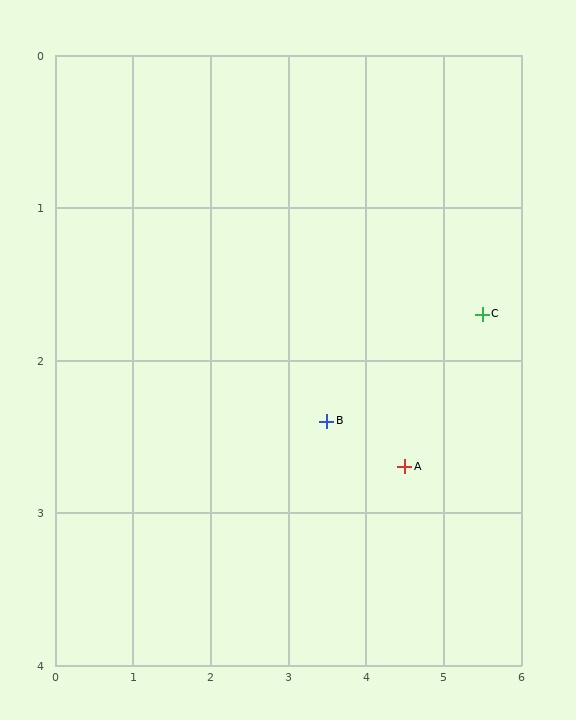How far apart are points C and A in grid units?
Points C and A are about 1.4 grid units apart.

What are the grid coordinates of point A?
Point A is at approximately (4.5, 2.7).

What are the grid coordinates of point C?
Point C is at approximately (5.5, 1.7).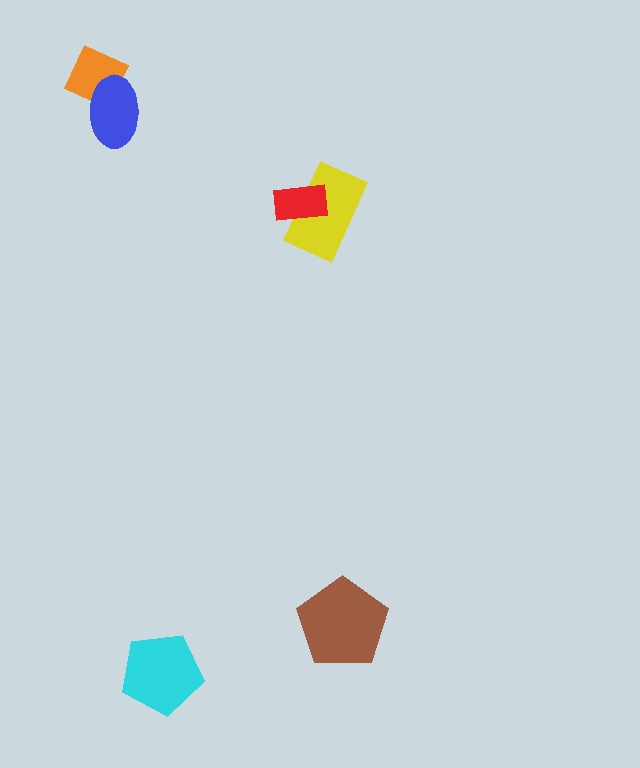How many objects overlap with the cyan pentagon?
0 objects overlap with the cyan pentagon.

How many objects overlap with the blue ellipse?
1 object overlaps with the blue ellipse.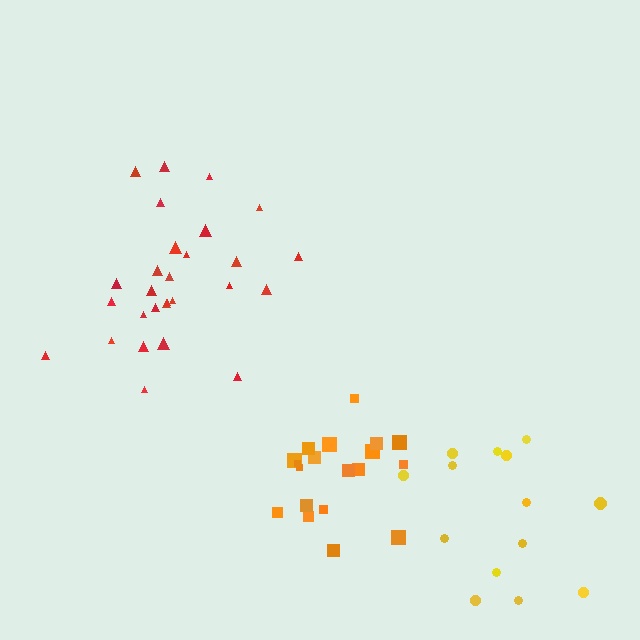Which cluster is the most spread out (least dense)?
Yellow.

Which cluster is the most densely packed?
Orange.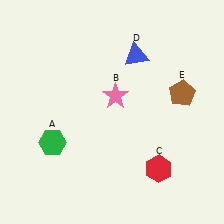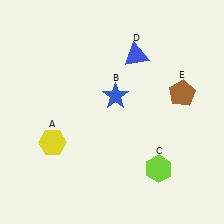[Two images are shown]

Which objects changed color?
A changed from green to yellow. B changed from pink to blue. C changed from red to lime.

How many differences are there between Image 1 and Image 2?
There are 3 differences between the two images.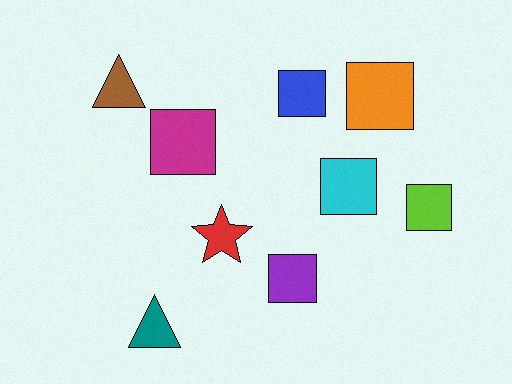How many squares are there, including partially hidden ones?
There are 6 squares.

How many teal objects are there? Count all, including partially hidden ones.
There is 1 teal object.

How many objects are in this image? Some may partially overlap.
There are 9 objects.